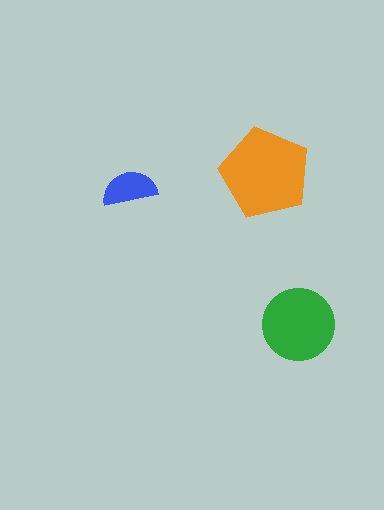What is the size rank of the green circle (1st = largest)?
2nd.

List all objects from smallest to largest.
The blue semicircle, the green circle, the orange pentagon.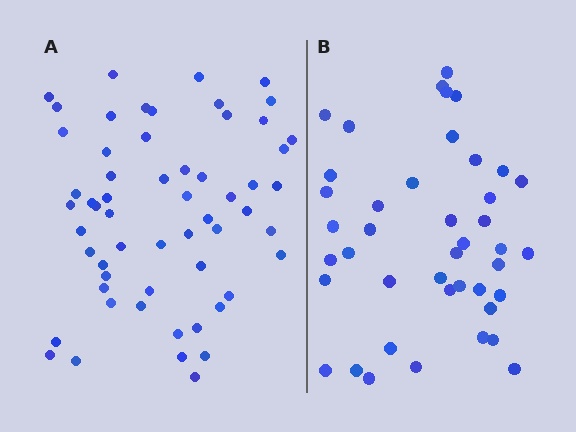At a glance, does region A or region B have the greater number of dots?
Region A (the left region) has more dots.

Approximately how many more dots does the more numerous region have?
Region A has approximately 15 more dots than region B.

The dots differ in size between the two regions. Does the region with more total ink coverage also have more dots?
No. Region B has more total ink coverage because its dots are larger, but region A actually contains more individual dots. Total area can be misleading — the number of items is what matters here.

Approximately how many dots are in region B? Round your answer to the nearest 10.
About 40 dots. (The exact count is 42, which rounds to 40.)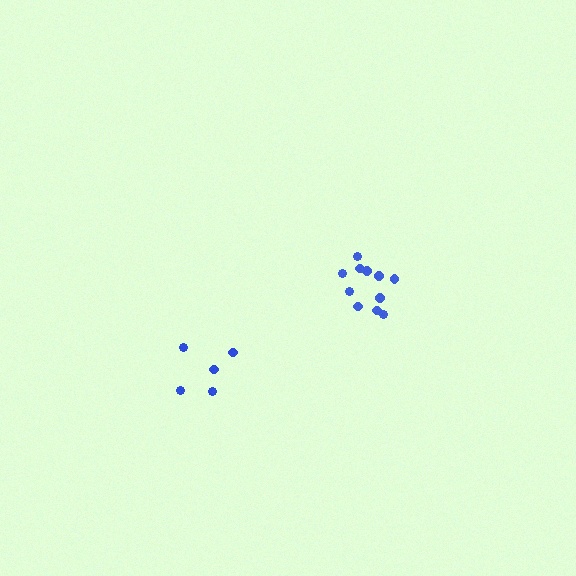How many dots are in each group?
Group 1: 5 dots, Group 2: 11 dots (16 total).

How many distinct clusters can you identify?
There are 2 distinct clusters.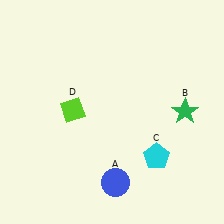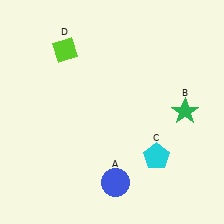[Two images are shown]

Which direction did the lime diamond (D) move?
The lime diamond (D) moved up.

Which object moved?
The lime diamond (D) moved up.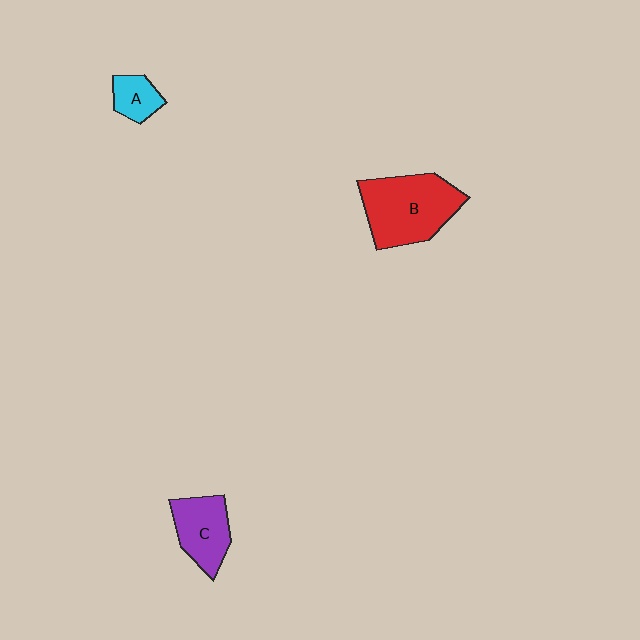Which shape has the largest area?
Shape B (red).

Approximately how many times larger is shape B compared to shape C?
Approximately 1.6 times.